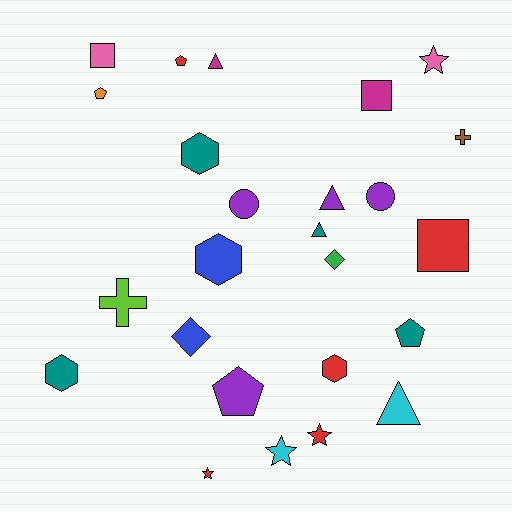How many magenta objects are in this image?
There are 2 magenta objects.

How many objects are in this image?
There are 25 objects.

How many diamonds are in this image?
There are 2 diamonds.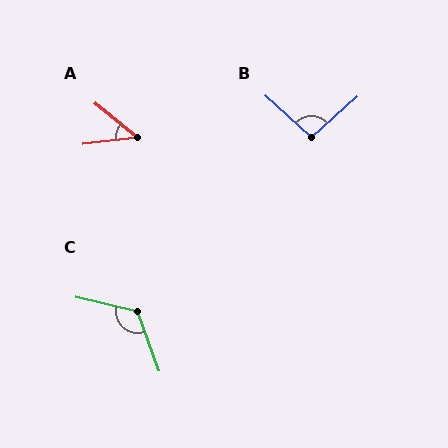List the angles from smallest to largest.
A (46°), B (96°), C (123°).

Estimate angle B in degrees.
Approximately 96 degrees.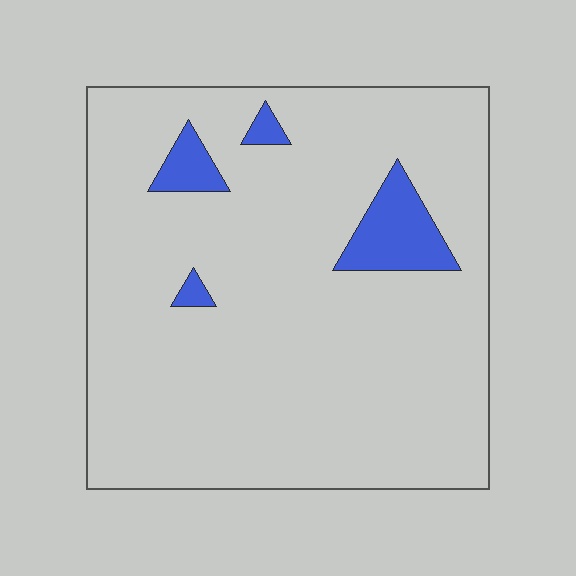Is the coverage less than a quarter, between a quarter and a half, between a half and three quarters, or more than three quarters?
Less than a quarter.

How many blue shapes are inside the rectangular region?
4.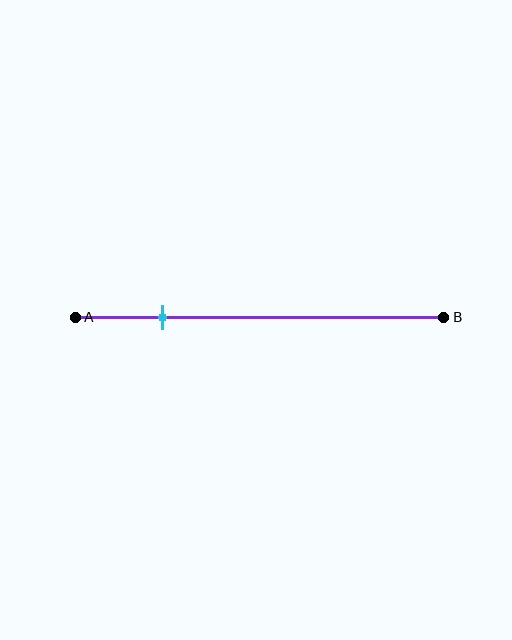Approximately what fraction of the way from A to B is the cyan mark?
The cyan mark is approximately 25% of the way from A to B.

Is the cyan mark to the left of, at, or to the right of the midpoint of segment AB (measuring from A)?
The cyan mark is to the left of the midpoint of segment AB.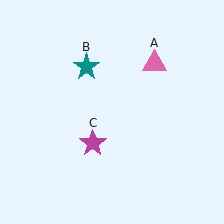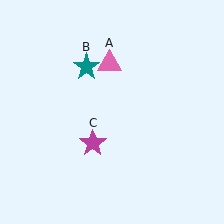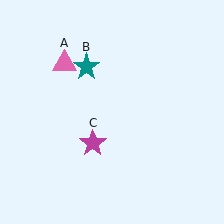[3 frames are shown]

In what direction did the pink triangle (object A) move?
The pink triangle (object A) moved left.